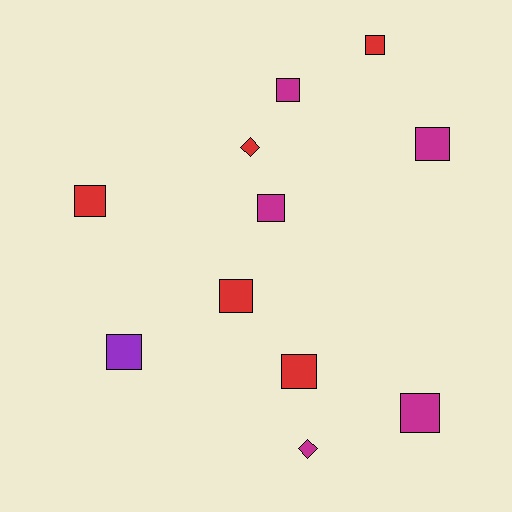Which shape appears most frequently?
Square, with 9 objects.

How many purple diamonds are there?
There are no purple diamonds.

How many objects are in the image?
There are 11 objects.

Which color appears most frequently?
Red, with 5 objects.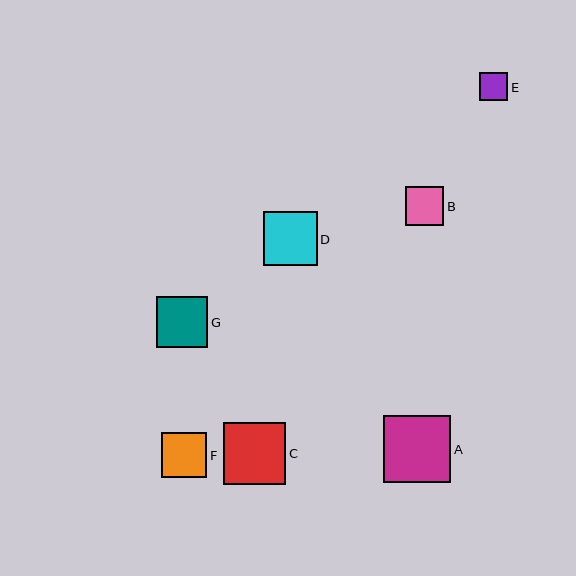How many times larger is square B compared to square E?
Square B is approximately 1.4 times the size of square E.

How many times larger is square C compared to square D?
Square C is approximately 1.2 times the size of square D.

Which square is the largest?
Square A is the largest with a size of approximately 67 pixels.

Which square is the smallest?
Square E is the smallest with a size of approximately 28 pixels.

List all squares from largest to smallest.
From largest to smallest: A, C, D, G, F, B, E.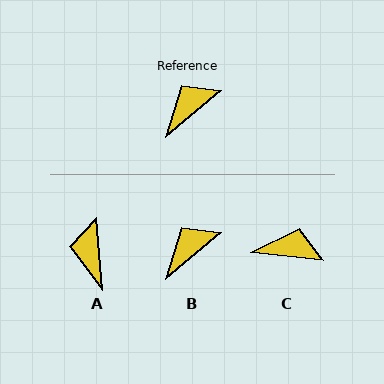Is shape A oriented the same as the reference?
No, it is off by about 54 degrees.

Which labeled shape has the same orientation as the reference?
B.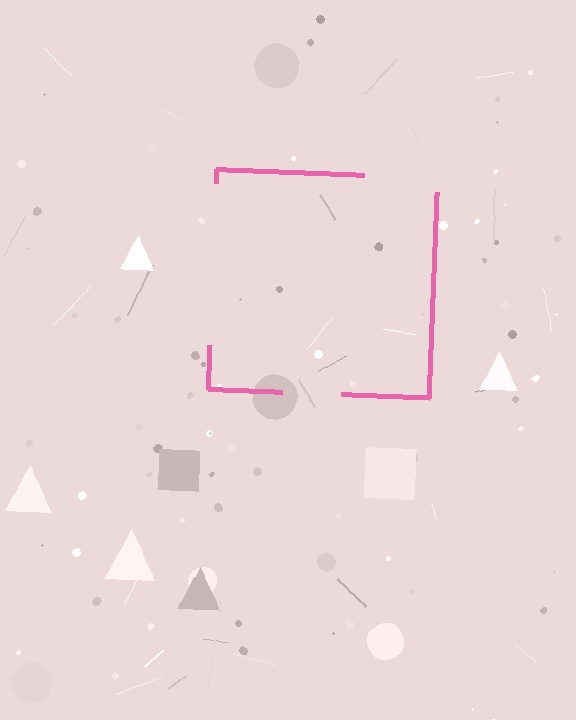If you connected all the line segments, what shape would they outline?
They would outline a square.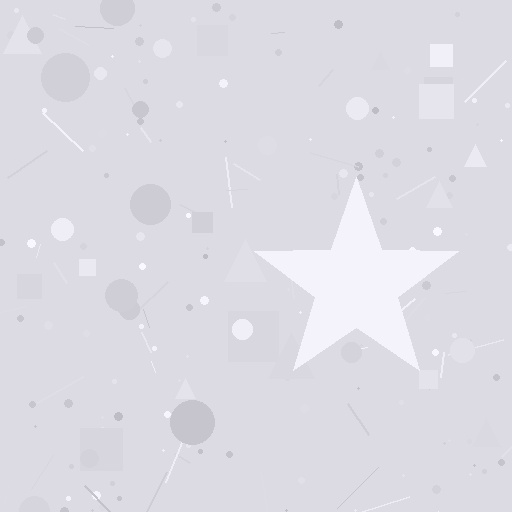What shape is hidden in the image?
A star is hidden in the image.